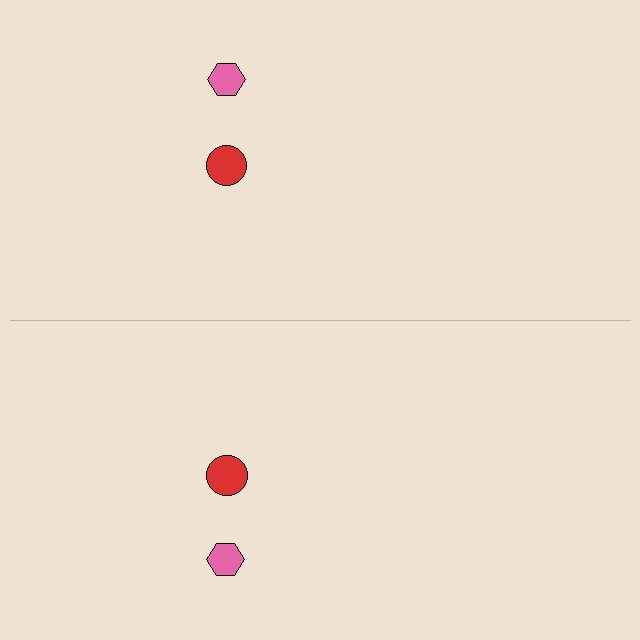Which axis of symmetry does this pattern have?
The pattern has a horizontal axis of symmetry running through the center of the image.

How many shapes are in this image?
There are 4 shapes in this image.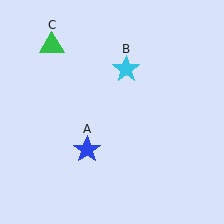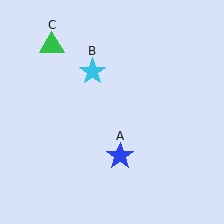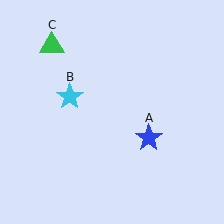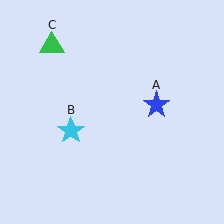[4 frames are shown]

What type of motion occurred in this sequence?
The blue star (object A), cyan star (object B) rotated counterclockwise around the center of the scene.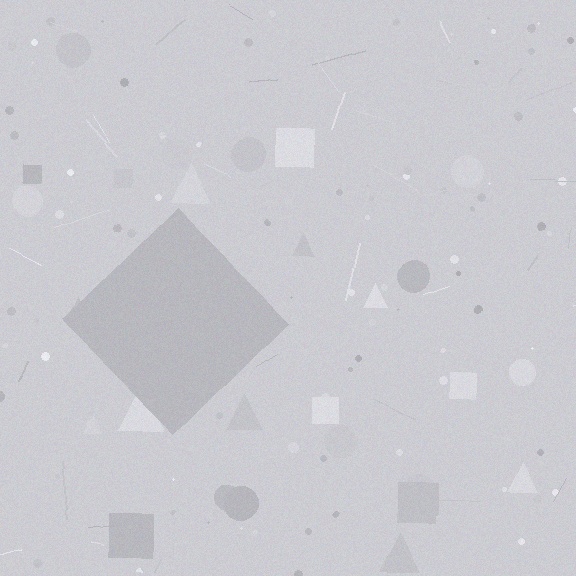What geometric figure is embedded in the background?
A diamond is embedded in the background.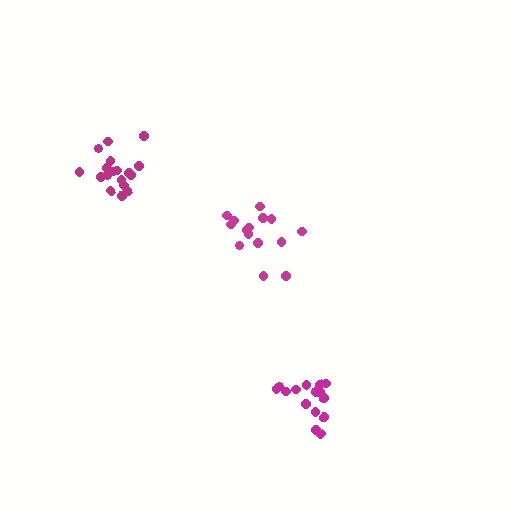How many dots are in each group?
Group 1: 16 dots, Group 2: 15 dots, Group 3: 18 dots (49 total).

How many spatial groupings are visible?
There are 3 spatial groupings.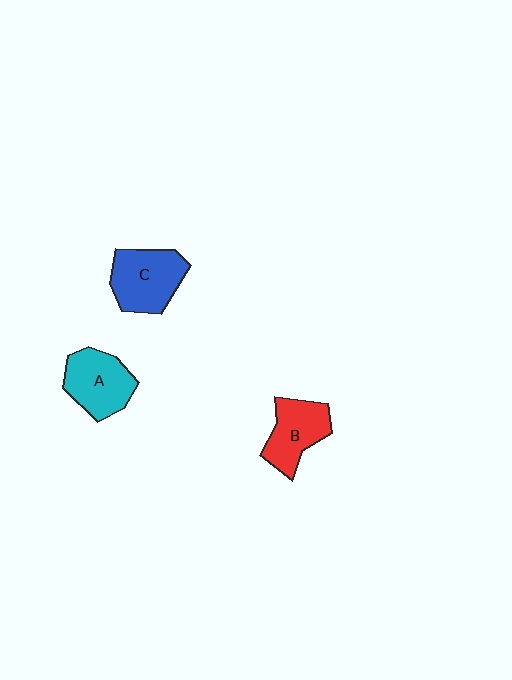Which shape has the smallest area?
Shape B (red).